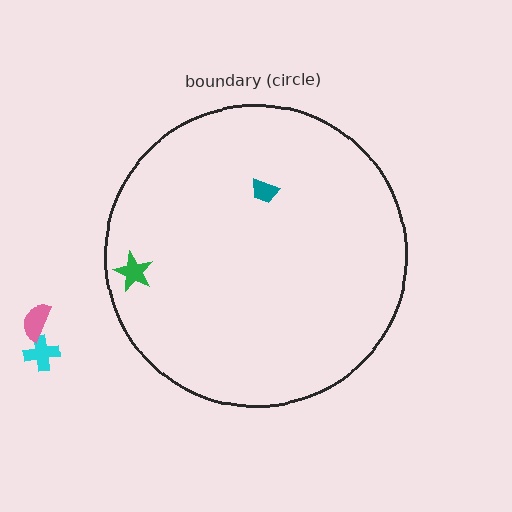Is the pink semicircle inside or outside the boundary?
Outside.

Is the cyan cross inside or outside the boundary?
Outside.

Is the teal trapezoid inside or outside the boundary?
Inside.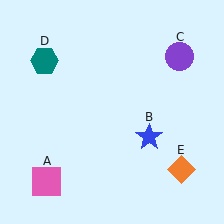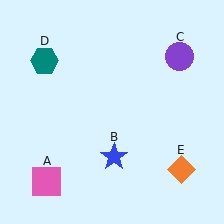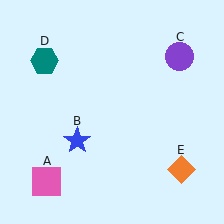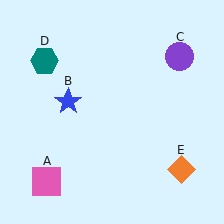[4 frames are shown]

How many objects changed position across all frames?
1 object changed position: blue star (object B).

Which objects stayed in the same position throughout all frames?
Pink square (object A) and purple circle (object C) and teal hexagon (object D) and orange diamond (object E) remained stationary.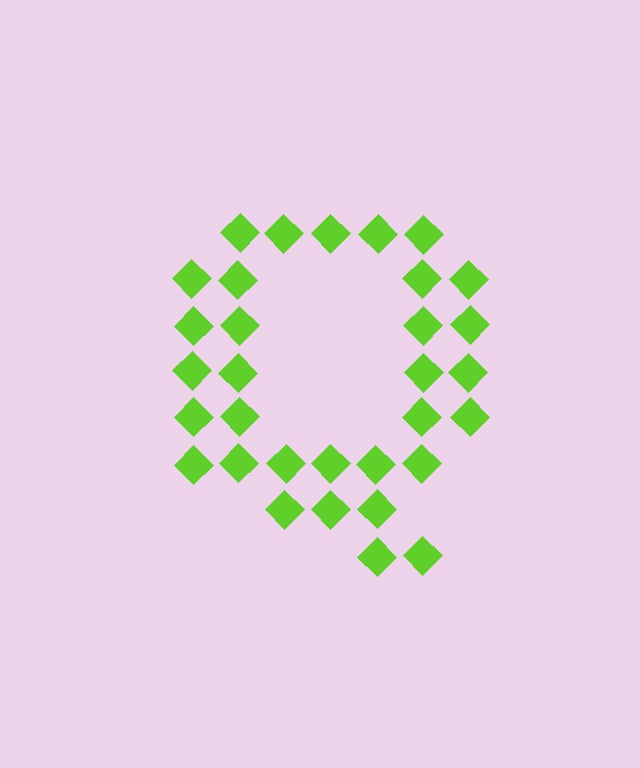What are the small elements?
The small elements are diamonds.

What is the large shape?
The large shape is the letter Q.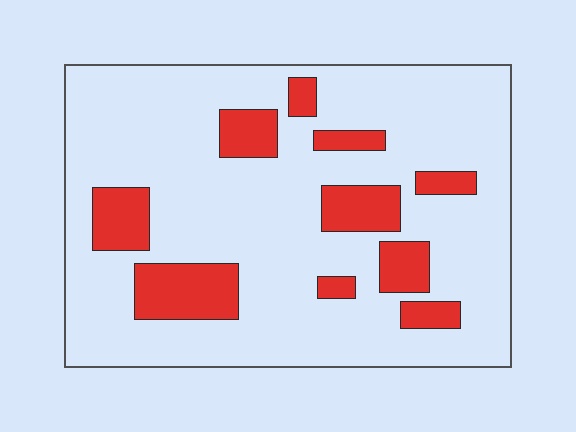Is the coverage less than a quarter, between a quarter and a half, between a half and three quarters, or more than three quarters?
Less than a quarter.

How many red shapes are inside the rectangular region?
10.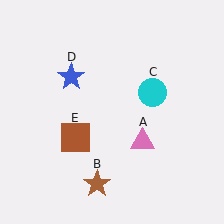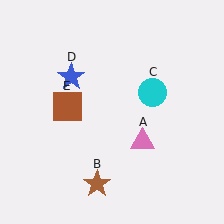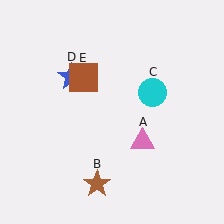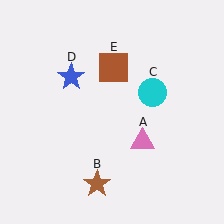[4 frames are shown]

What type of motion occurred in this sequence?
The brown square (object E) rotated clockwise around the center of the scene.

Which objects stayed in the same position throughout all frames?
Pink triangle (object A) and brown star (object B) and cyan circle (object C) and blue star (object D) remained stationary.